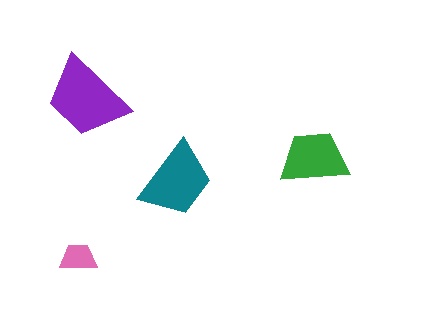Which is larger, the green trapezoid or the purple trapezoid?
The purple one.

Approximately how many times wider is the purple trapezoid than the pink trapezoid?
About 2.5 times wider.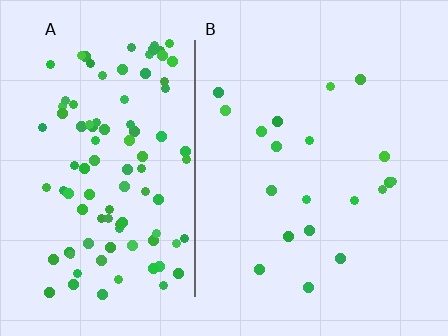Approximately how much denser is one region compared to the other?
Approximately 5.2× — region A over region B.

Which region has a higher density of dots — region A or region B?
A (the left).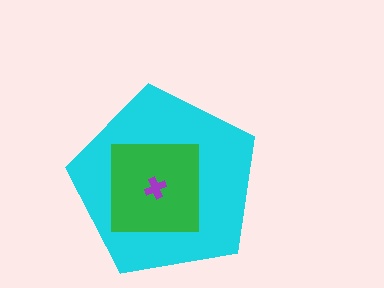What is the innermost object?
The purple cross.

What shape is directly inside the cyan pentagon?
The green square.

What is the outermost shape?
The cyan pentagon.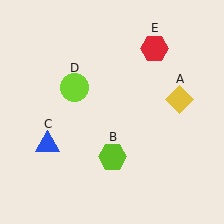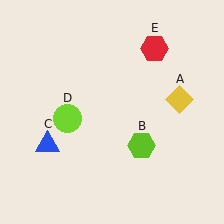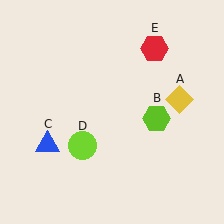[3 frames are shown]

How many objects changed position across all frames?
2 objects changed position: lime hexagon (object B), lime circle (object D).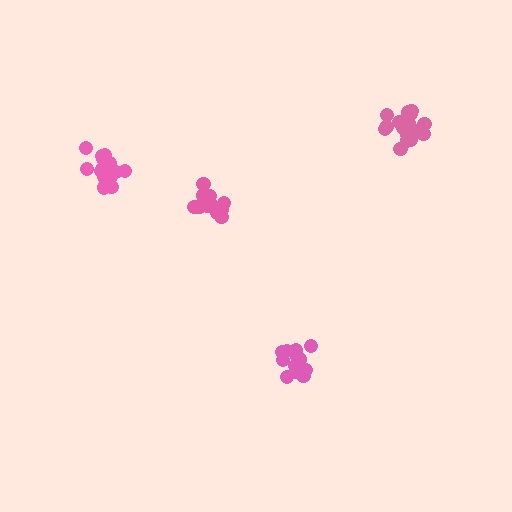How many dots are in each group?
Group 1: 15 dots, Group 2: 13 dots, Group 3: 13 dots, Group 4: 17 dots (58 total).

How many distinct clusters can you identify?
There are 4 distinct clusters.